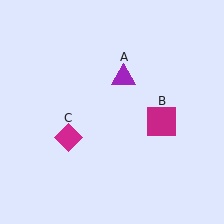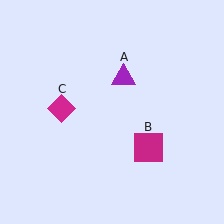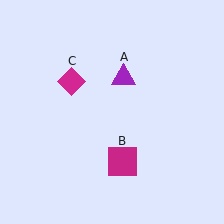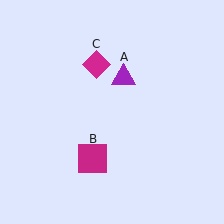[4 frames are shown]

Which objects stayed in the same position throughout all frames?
Purple triangle (object A) remained stationary.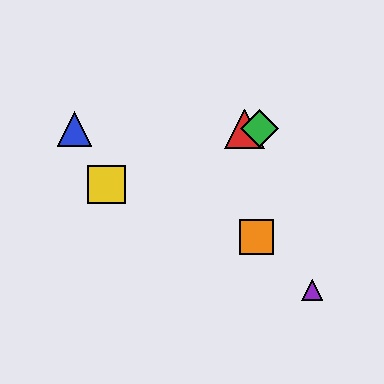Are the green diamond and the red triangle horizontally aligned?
Yes, both are at y≈129.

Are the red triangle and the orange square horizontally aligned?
No, the red triangle is at y≈129 and the orange square is at y≈237.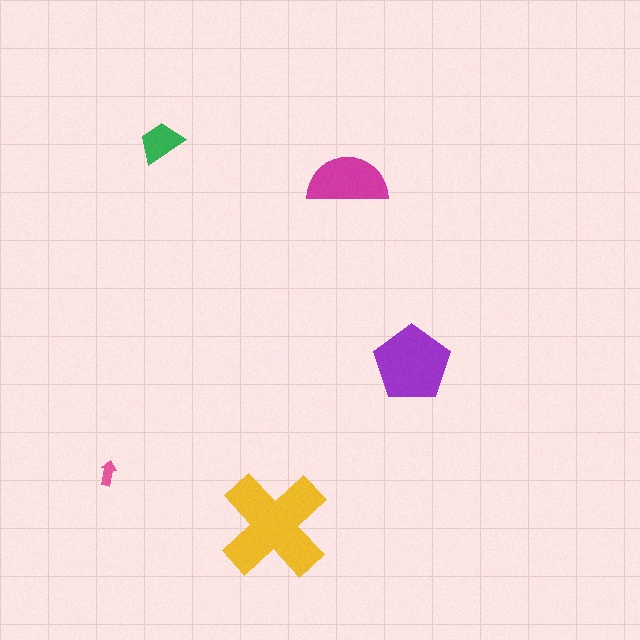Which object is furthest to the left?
The pink arrow is leftmost.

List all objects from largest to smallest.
The yellow cross, the purple pentagon, the magenta semicircle, the green trapezoid, the pink arrow.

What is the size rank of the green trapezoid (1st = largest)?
4th.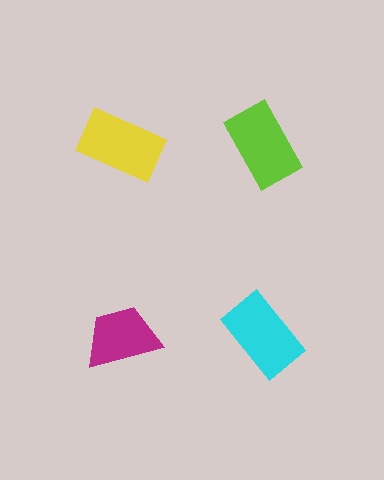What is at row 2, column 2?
A cyan rectangle.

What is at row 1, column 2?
A lime rectangle.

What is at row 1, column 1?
A yellow rectangle.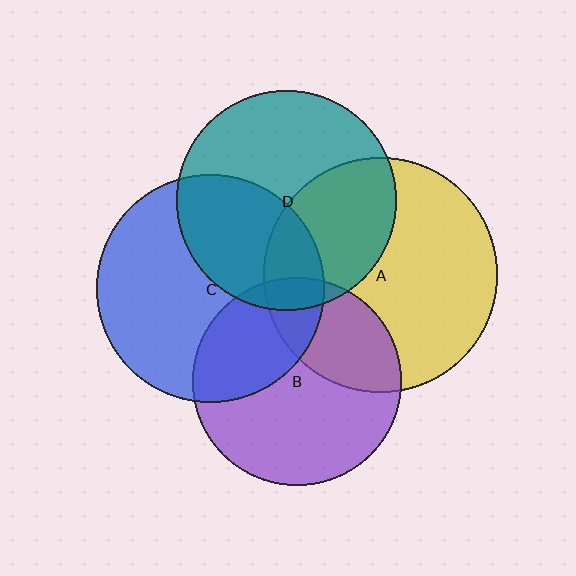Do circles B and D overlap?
Yes.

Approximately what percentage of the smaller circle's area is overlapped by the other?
Approximately 10%.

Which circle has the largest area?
Circle A (yellow).